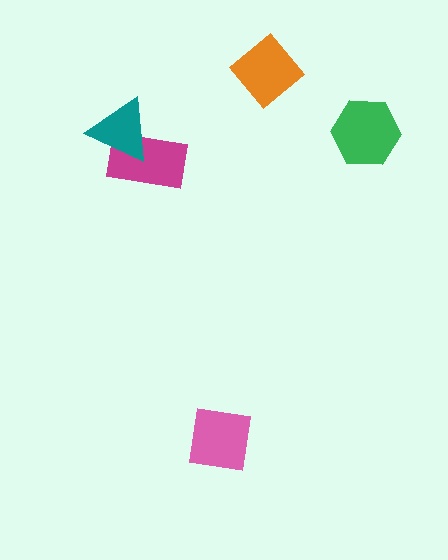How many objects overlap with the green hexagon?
0 objects overlap with the green hexagon.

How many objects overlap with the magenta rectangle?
1 object overlaps with the magenta rectangle.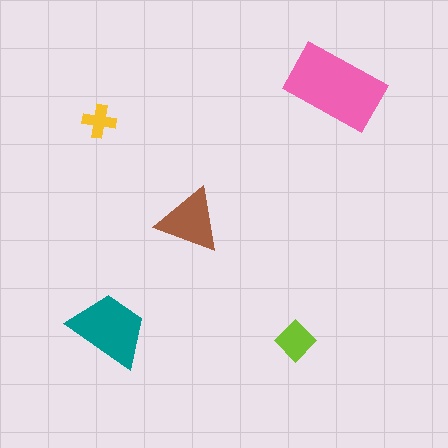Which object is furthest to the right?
The pink rectangle is rightmost.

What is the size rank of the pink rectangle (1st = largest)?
1st.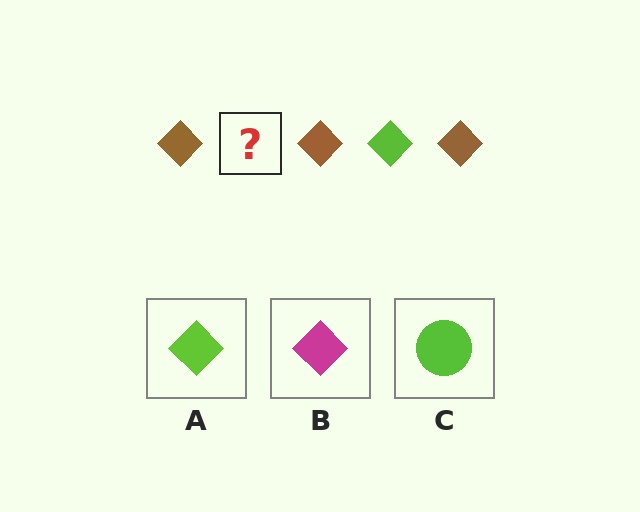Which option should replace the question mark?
Option A.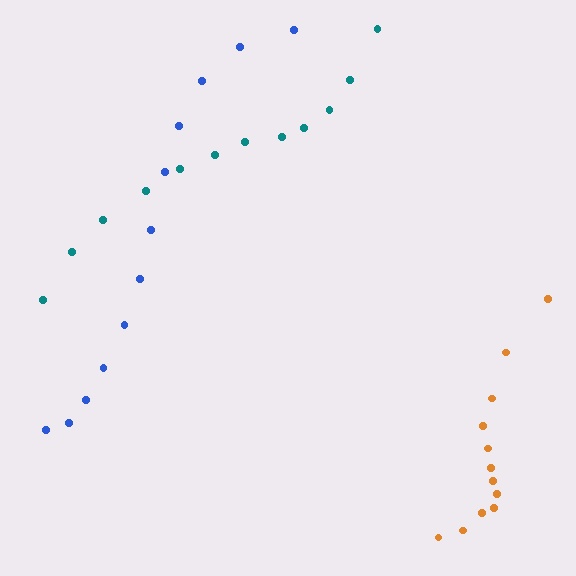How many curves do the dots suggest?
There are 3 distinct paths.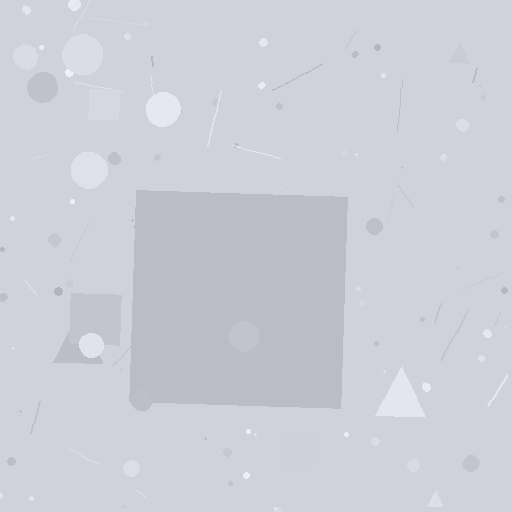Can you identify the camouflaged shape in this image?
The camouflaged shape is a square.